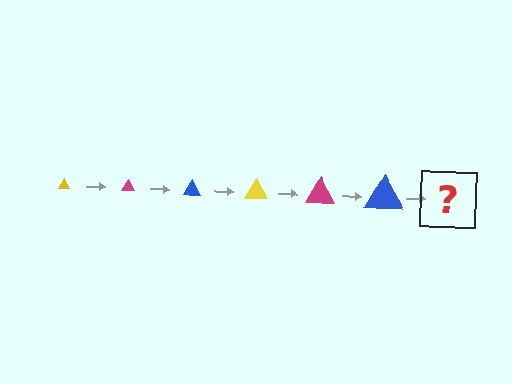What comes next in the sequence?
The next element should be a yellow triangle, larger than the previous one.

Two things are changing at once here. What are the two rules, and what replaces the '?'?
The two rules are that the triangle grows larger each step and the color cycles through yellow, magenta, and blue. The '?' should be a yellow triangle, larger than the previous one.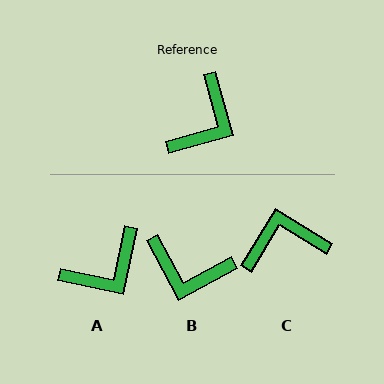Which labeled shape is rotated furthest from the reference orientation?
C, about 132 degrees away.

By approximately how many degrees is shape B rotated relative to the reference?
Approximately 77 degrees clockwise.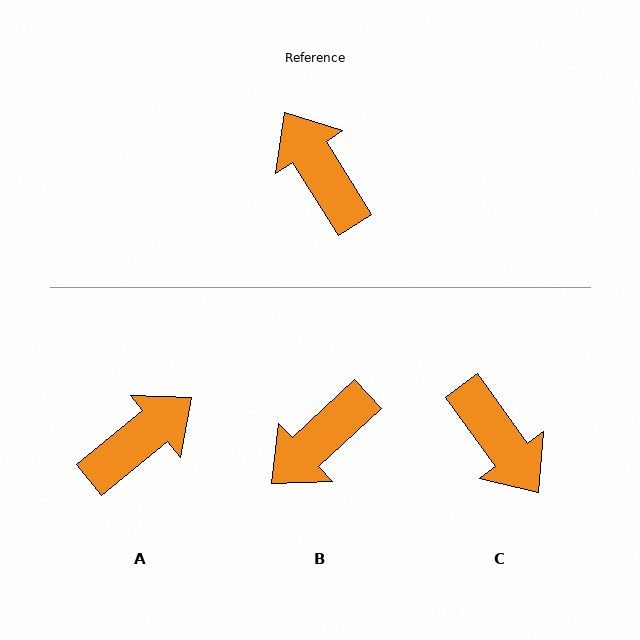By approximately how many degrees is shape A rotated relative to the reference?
Approximately 83 degrees clockwise.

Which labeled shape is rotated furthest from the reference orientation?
C, about 176 degrees away.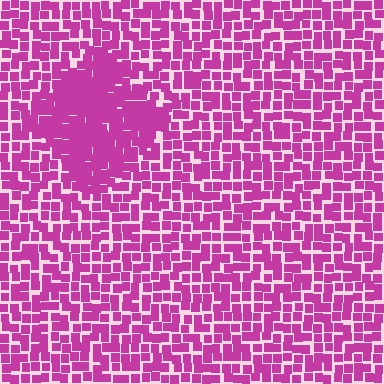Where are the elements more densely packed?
The elements are more densely packed inside the diamond boundary.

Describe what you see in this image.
The image contains small magenta elements arranged at two different densities. A diamond-shaped region is visible where the elements are more densely packed than the surrounding area.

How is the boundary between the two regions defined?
The boundary is defined by a change in element density (approximately 1.7x ratio). All elements are the same color, size, and shape.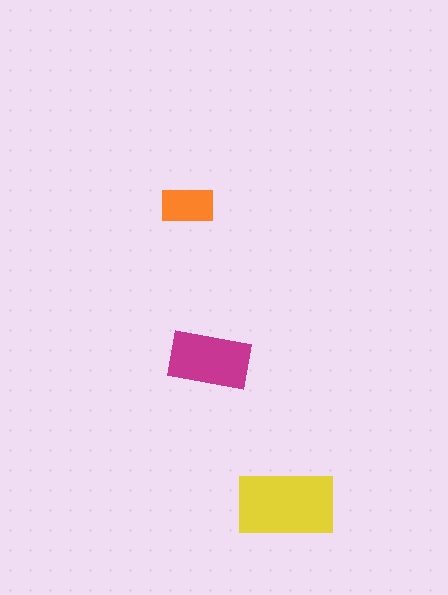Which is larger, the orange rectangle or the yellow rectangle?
The yellow one.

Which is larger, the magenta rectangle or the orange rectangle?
The magenta one.